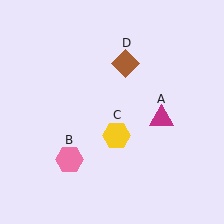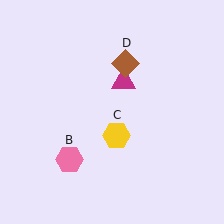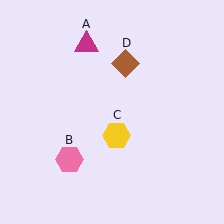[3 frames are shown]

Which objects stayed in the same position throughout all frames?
Pink hexagon (object B) and yellow hexagon (object C) and brown diamond (object D) remained stationary.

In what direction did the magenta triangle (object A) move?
The magenta triangle (object A) moved up and to the left.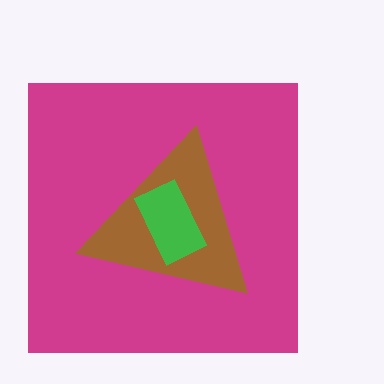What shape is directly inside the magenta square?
The brown triangle.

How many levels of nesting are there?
3.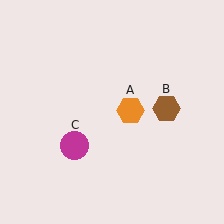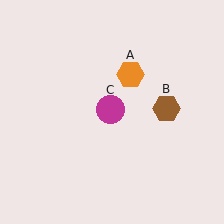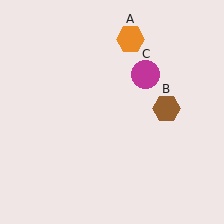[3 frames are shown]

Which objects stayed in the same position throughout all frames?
Brown hexagon (object B) remained stationary.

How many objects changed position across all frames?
2 objects changed position: orange hexagon (object A), magenta circle (object C).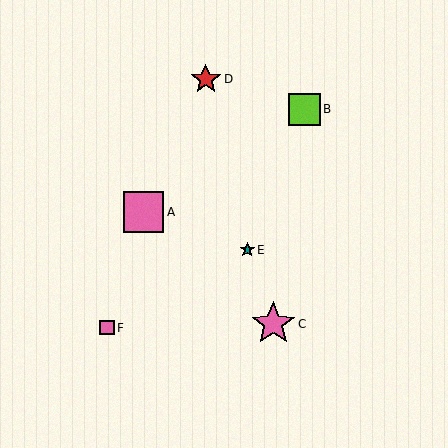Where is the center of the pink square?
The center of the pink square is at (144, 212).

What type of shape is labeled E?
Shape E is a teal star.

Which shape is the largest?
The pink star (labeled C) is the largest.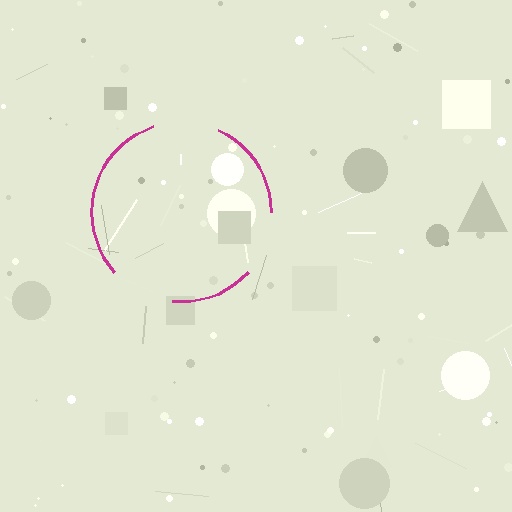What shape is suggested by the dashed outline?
The dashed outline suggests a circle.